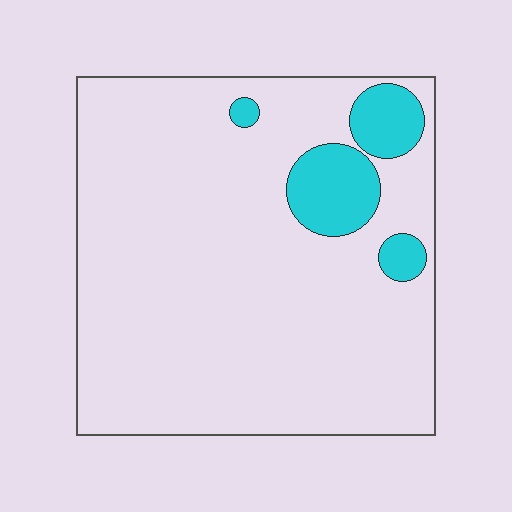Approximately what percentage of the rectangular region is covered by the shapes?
Approximately 10%.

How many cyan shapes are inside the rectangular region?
4.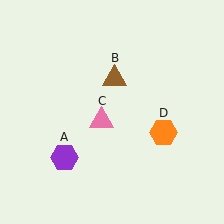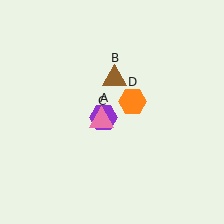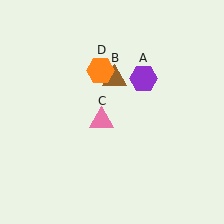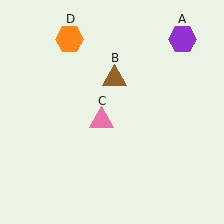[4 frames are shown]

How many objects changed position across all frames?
2 objects changed position: purple hexagon (object A), orange hexagon (object D).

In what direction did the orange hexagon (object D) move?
The orange hexagon (object D) moved up and to the left.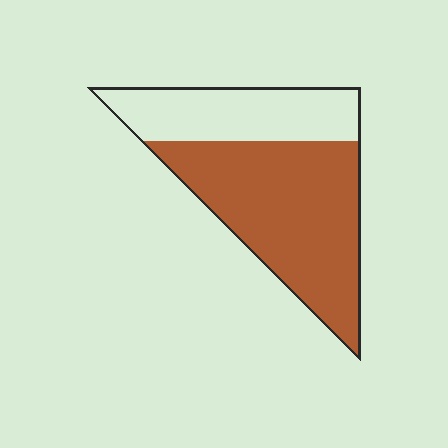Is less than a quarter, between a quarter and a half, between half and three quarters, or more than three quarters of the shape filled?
Between half and three quarters.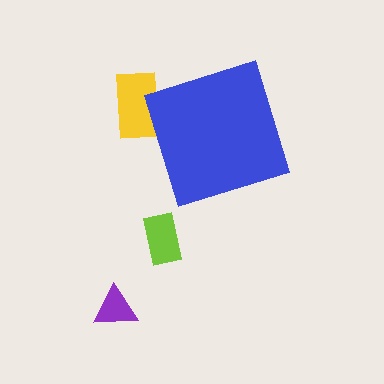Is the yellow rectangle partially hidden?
Yes, the yellow rectangle is partially hidden behind the blue diamond.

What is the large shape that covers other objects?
A blue diamond.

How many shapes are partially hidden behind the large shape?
1 shape is partially hidden.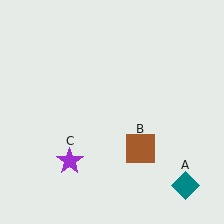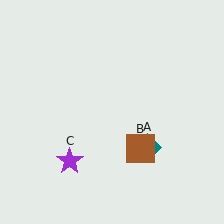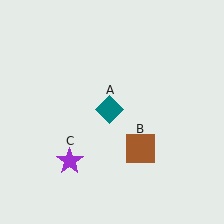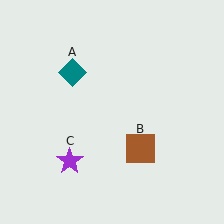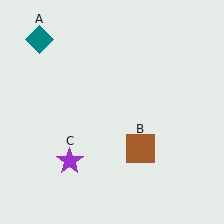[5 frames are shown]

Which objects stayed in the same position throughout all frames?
Brown square (object B) and purple star (object C) remained stationary.